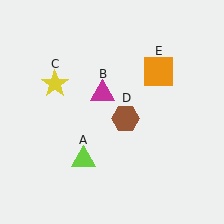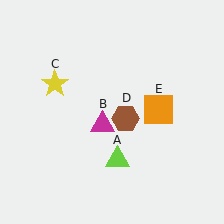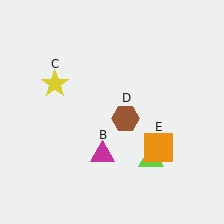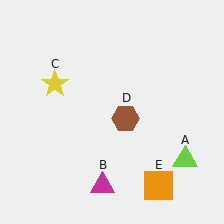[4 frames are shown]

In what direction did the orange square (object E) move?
The orange square (object E) moved down.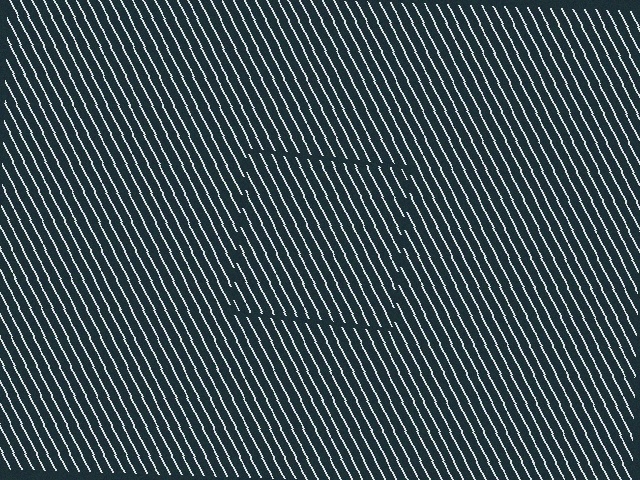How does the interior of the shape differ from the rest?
The interior of the shape contains the same grating, shifted by half a period — the contour is defined by the phase discontinuity where line-ends from the inner and outer gratings abut.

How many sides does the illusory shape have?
4 sides — the line-ends trace a square.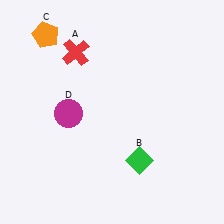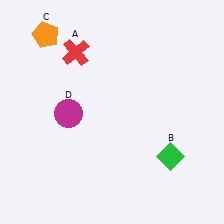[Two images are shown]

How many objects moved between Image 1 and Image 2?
1 object moved between the two images.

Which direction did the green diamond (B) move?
The green diamond (B) moved right.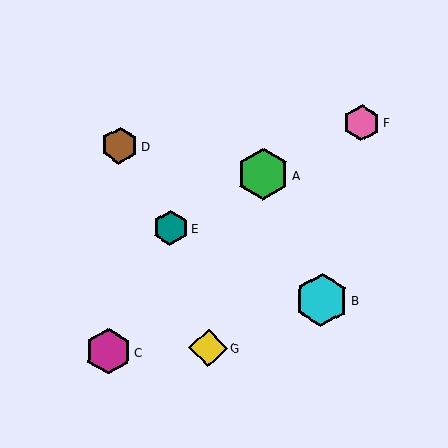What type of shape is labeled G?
Shape G is a yellow diamond.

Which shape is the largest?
The cyan hexagon (labeled B) is the largest.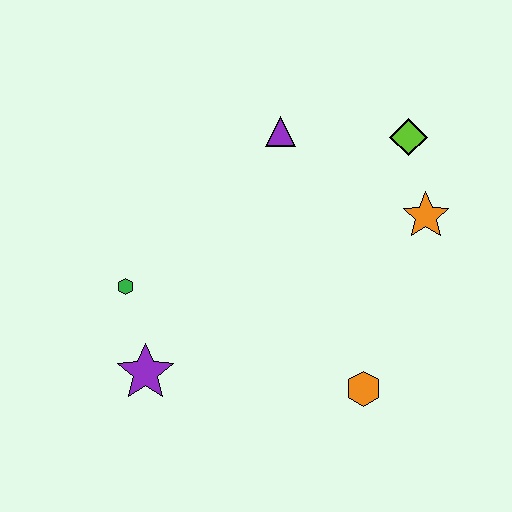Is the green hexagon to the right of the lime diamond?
No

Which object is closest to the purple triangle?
The lime diamond is closest to the purple triangle.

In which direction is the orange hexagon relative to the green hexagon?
The orange hexagon is to the right of the green hexagon.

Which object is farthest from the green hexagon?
The lime diamond is farthest from the green hexagon.